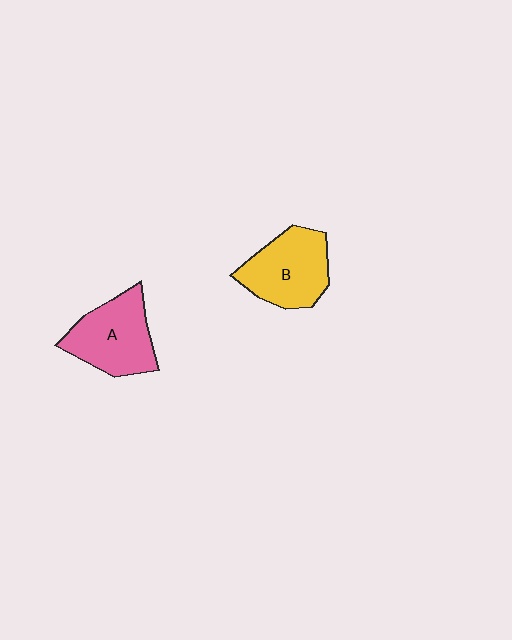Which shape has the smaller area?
Shape B (yellow).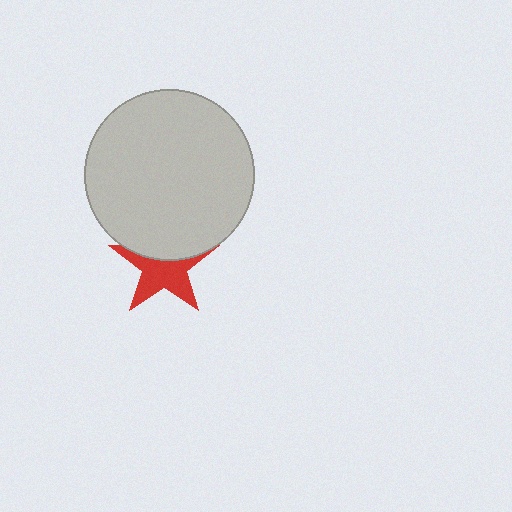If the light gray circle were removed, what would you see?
You would see the complete red star.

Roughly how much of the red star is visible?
About half of it is visible (roughly 60%).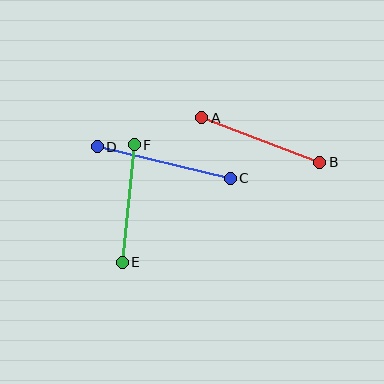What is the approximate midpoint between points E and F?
The midpoint is at approximately (128, 203) pixels.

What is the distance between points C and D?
The distance is approximately 137 pixels.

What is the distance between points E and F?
The distance is approximately 119 pixels.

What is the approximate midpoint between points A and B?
The midpoint is at approximately (261, 140) pixels.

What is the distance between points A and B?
The distance is approximately 126 pixels.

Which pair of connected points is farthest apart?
Points C and D are farthest apart.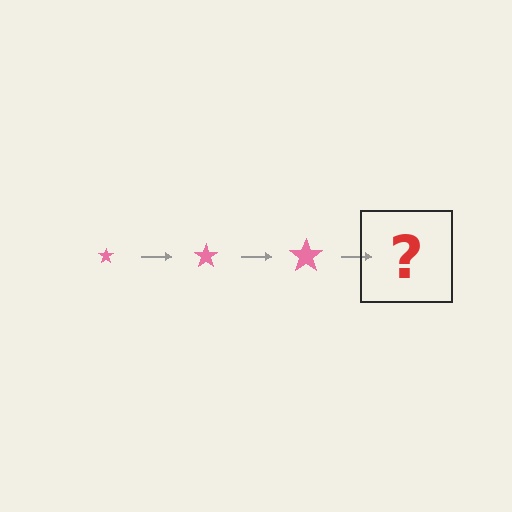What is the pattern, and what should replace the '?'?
The pattern is that the star gets progressively larger each step. The '?' should be a pink star, larger than the previous one.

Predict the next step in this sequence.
The next step is a pink star, larger than the previous one.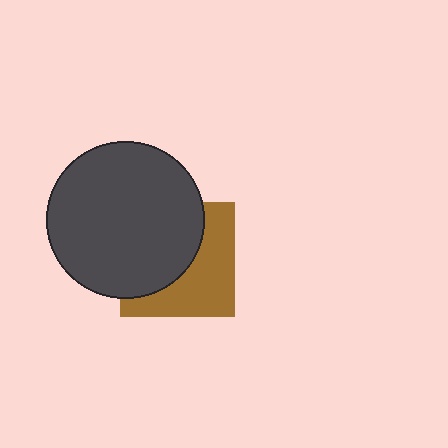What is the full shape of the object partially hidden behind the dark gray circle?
The partially hidden object is a brown square.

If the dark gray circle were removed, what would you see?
You would see the complete brown square.